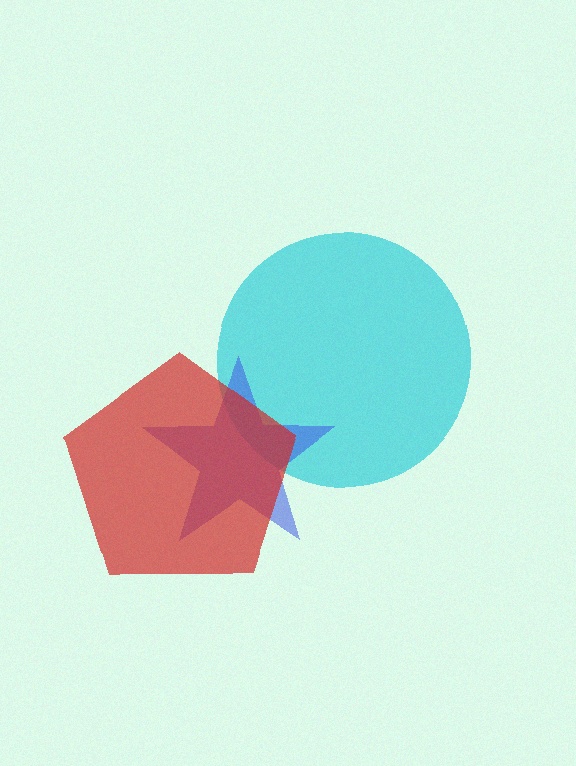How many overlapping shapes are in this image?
There are 3 overlapping shapes in the image.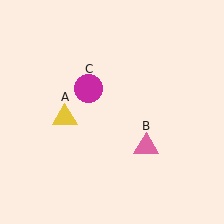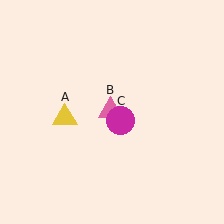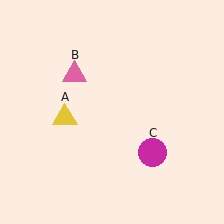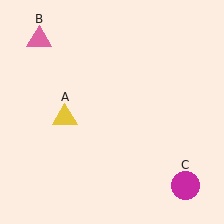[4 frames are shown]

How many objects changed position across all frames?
2 objects changed position: pink triangle (object B), magenta circle (object C).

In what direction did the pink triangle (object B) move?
The pink triangle (object B) moved up and to the left.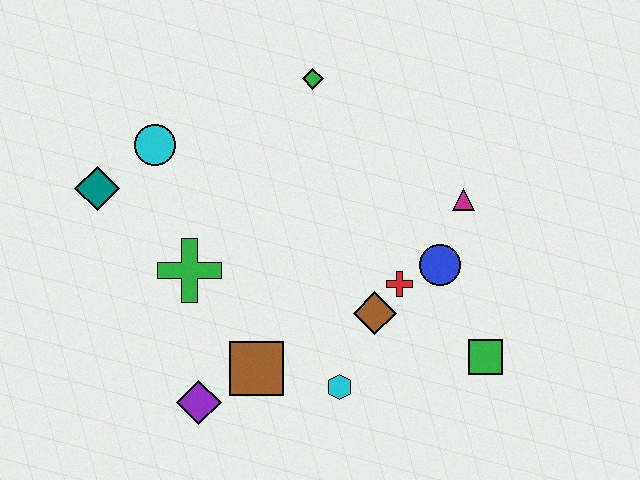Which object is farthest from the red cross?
The teal diamond is farthest from the red cross.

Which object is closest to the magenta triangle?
The blue circle is closest to the magenta triangle.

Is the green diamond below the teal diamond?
No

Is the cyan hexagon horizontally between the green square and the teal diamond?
Yes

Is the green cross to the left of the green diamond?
Yes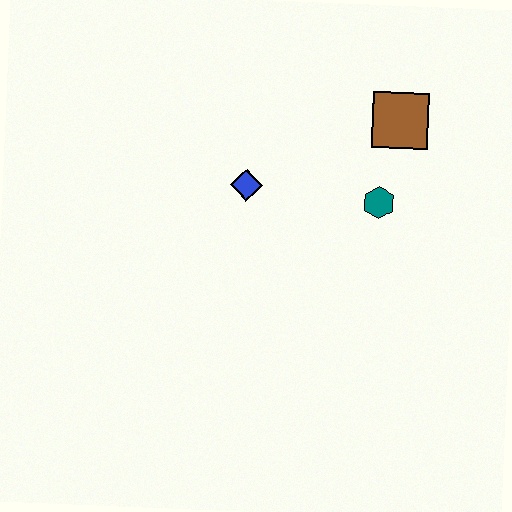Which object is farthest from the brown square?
The blue diamond is farthest from the brown square.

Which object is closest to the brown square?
The teal hexagon is closest to the brown square.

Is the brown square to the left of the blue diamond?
No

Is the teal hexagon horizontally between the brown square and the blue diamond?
Yes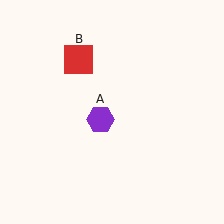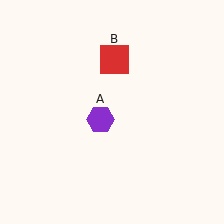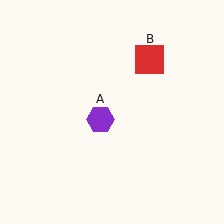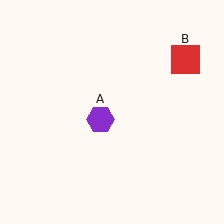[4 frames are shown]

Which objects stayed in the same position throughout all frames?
Purple hexagon (object A) remained stationary.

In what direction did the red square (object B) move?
The red square (object B) moved right.